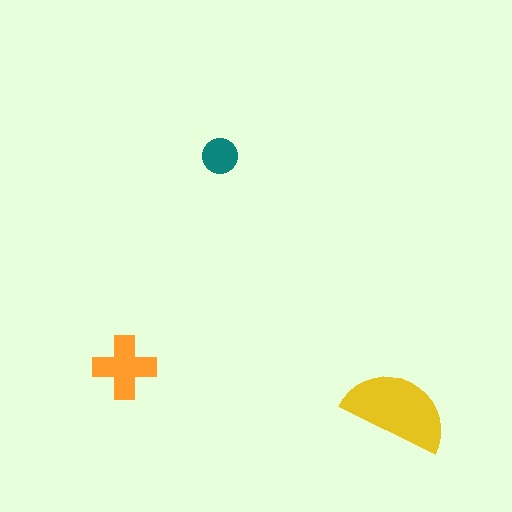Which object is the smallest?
The teal circle.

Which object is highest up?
The teal circle is topmost.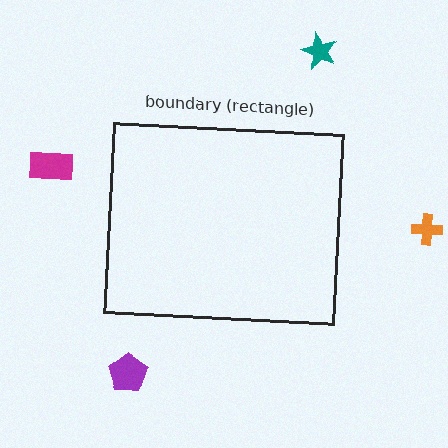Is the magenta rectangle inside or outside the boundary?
Outside.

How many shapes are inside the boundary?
0 inside, 4 outside.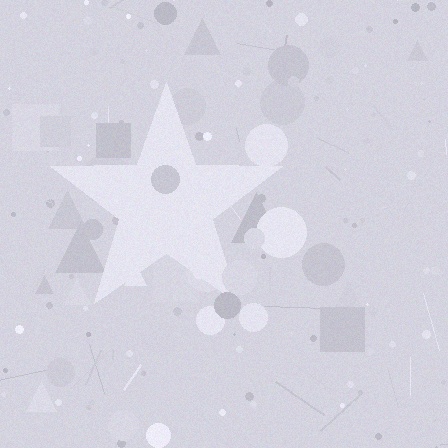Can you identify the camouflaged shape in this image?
The camouflaged shape is a star.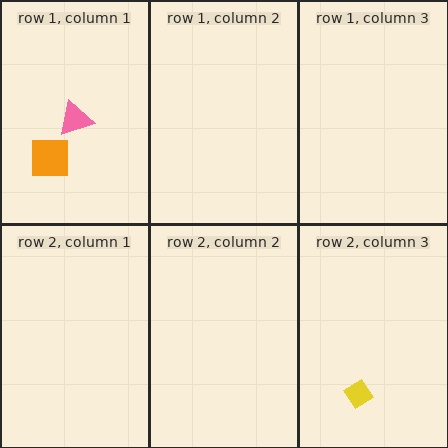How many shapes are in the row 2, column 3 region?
1.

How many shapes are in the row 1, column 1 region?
2.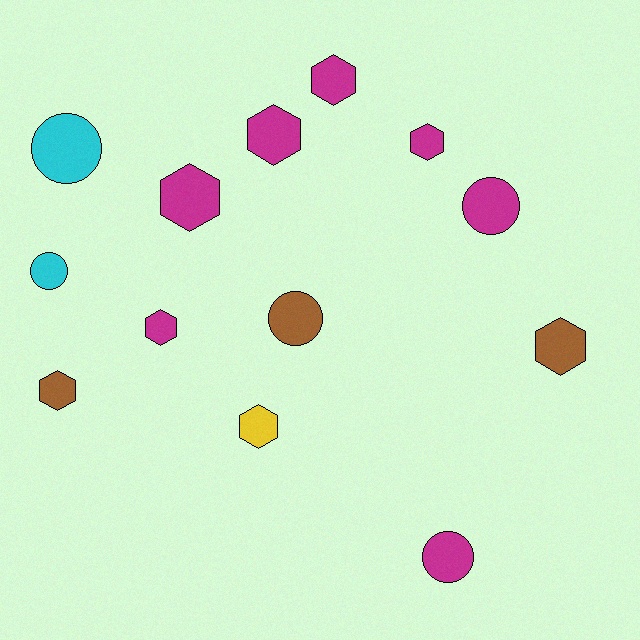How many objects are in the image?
There are 13 objects.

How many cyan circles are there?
There are 2 cyan circles.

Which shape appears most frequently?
Hexagon, with 8 objects.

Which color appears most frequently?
Magenta, with 7 objects.